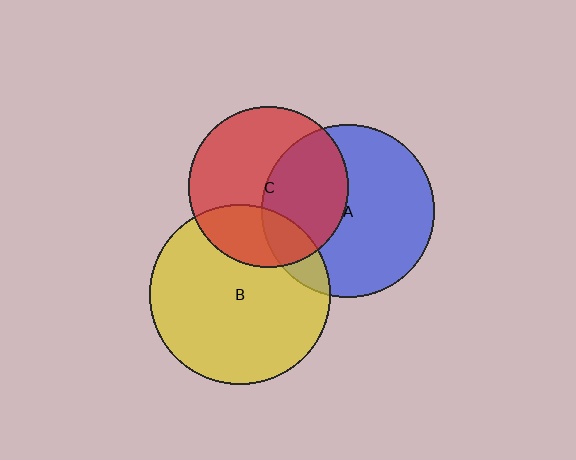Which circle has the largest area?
Circle B (yellow).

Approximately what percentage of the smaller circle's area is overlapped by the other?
Approximately 40%.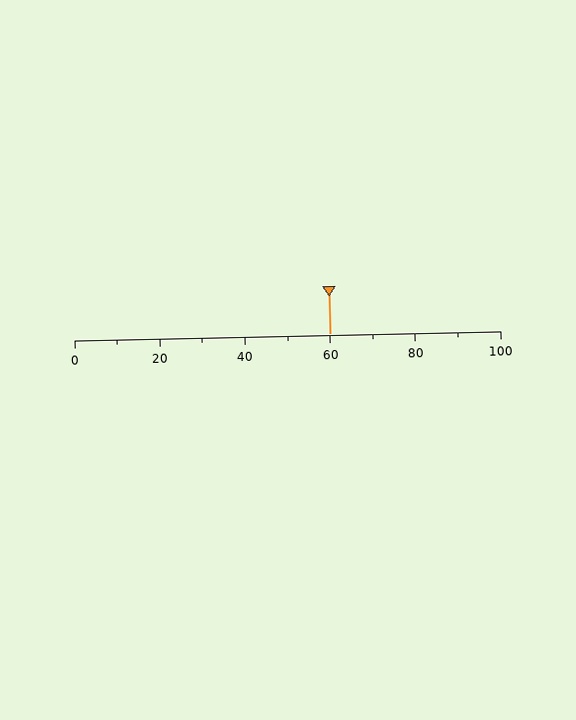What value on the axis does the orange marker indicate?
The marker indicates approximately 60.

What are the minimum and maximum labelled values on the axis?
The axis runs from 0 to 100.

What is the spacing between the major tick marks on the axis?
The major ticks are spaced 20 apart.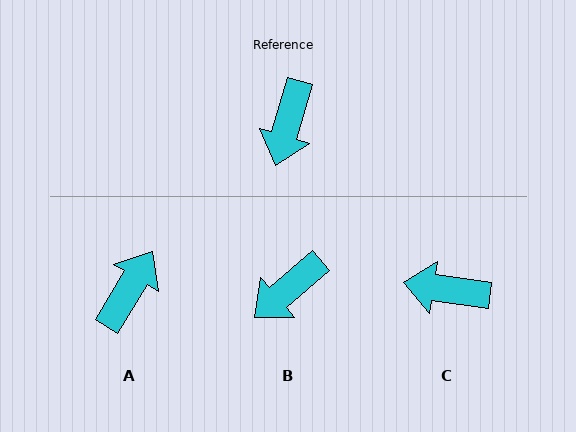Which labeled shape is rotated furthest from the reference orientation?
A, about 165 degrees away.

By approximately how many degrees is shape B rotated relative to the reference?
Approximately 34 degrees clockwise.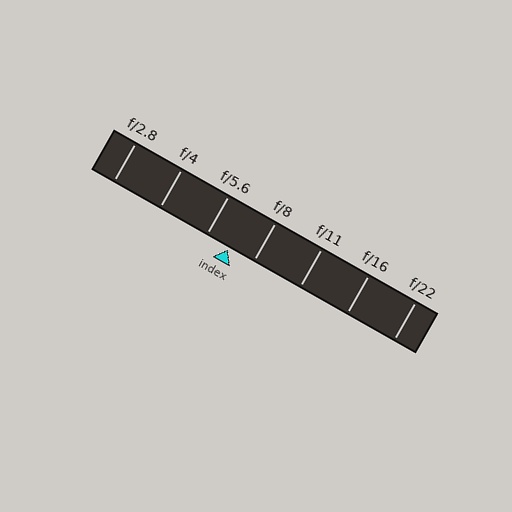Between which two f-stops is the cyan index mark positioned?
The index mark is between f/5.6 and f/8.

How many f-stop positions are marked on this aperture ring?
There are 7 f-stop positions marked.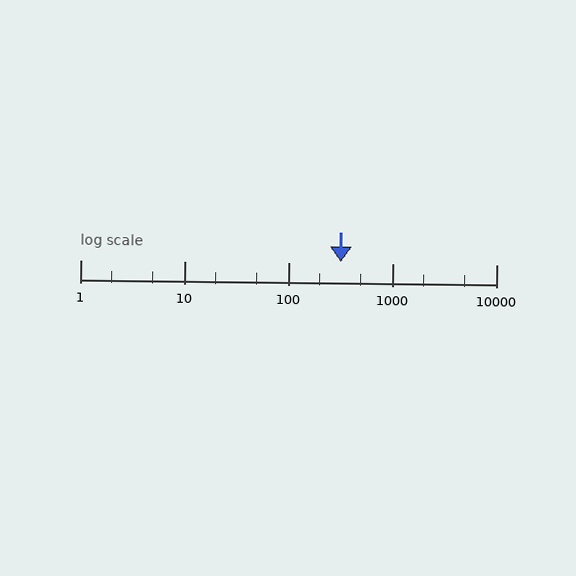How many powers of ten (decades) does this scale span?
The scale spans 4 decades, from 1 to 10000.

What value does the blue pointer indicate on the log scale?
The pointer indicates approximately 320.